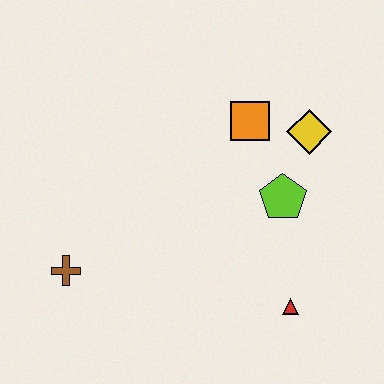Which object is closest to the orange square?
The yellow diamond is closest to the orange square.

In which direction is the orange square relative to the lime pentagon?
The orange square is above the lime pentagon.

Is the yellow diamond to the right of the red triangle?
Yes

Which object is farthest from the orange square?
The brown cross is farthest from the orange square.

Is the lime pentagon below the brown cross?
No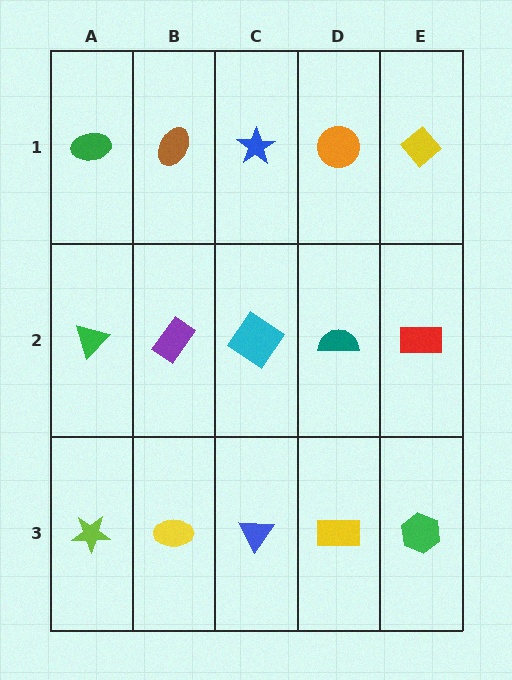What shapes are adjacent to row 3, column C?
A cyan diamond (row 2, column C), a yellow ellipse (row 3, column B), a yellow rectangle (row 3, column D).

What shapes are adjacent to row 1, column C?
A cyan diamond (row 2, column C), a brown ellipse (row 1, column B), an orange circle (row 1, column D).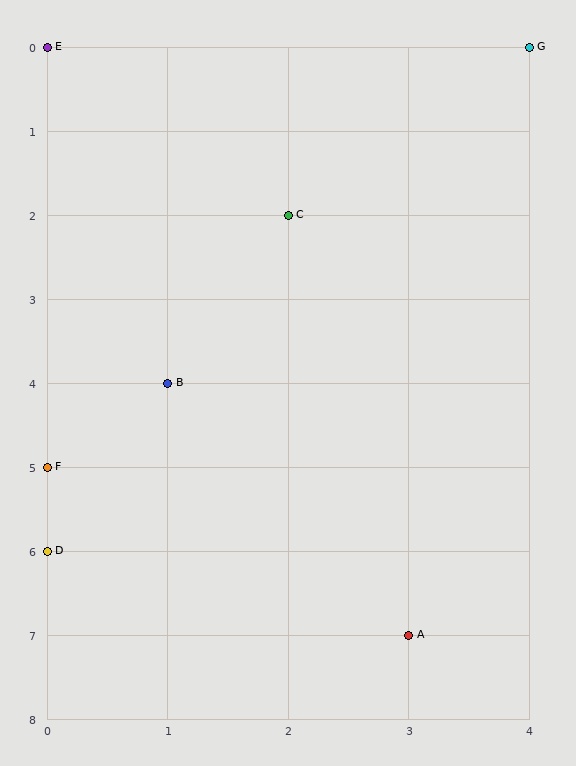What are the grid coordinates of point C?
Point C is at grid coordinates (2, 2).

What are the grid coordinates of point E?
Point E is at grid coordinates (0, 0).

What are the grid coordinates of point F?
Point F is at grid coordinates (0, 5).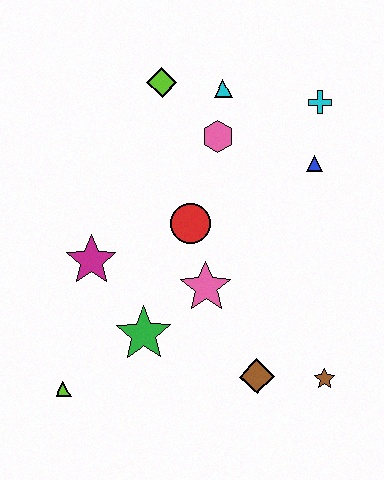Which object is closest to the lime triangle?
The green star is closest to the lime triangle.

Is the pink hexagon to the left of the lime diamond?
No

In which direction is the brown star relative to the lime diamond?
The brown star is below the lime diamond.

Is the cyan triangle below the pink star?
No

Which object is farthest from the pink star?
The cyan cross is farthest from the pink star.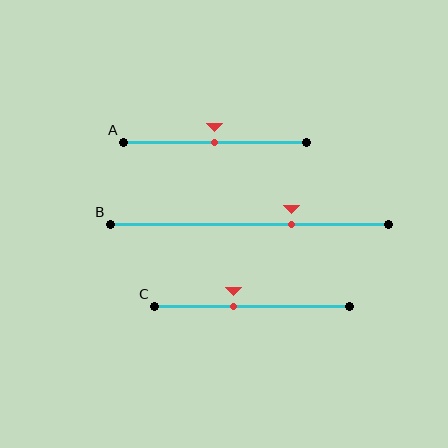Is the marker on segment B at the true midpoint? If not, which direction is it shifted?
No, the marker on segment B is shifted to the right by about 15% of the segment length.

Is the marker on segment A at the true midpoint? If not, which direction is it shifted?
Yes, the marker on segment A is at the true midpoint.